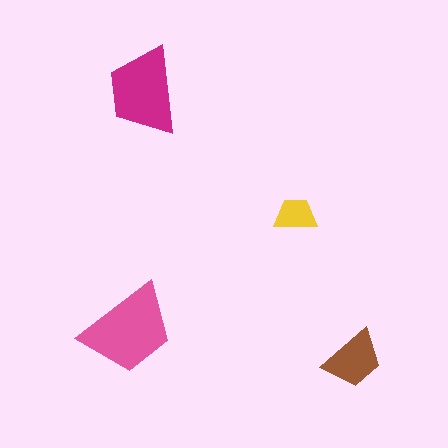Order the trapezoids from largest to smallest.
the pink one, the magenta one, the brown one, the yellow one.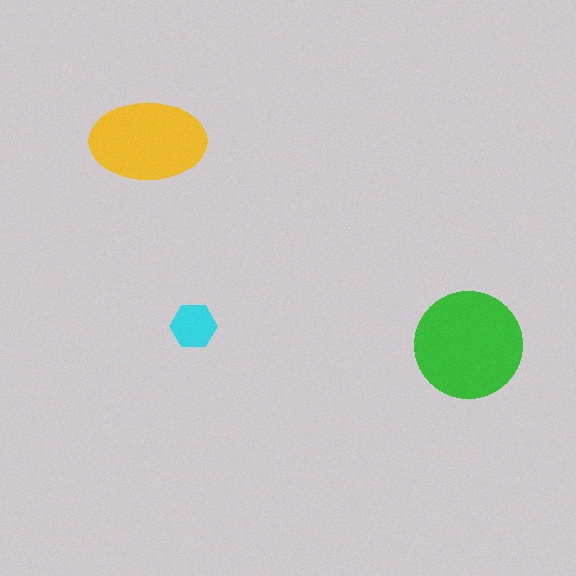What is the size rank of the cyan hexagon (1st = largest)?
3rd.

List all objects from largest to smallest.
The green circle, the yellow ellipse, the cyan hexagon.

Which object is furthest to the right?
The green circle is rightmost.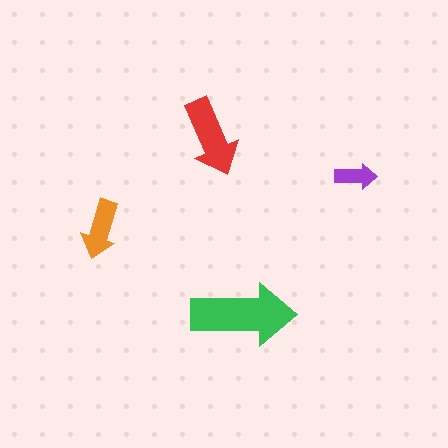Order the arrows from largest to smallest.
the green one, the red one, the orange one, the purple one.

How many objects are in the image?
There are 4 objects in the image.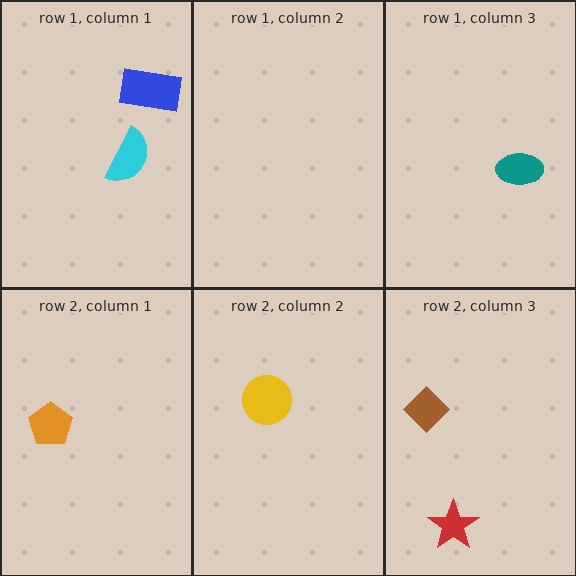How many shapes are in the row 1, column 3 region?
1.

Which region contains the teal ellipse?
The row 1, column 3 region.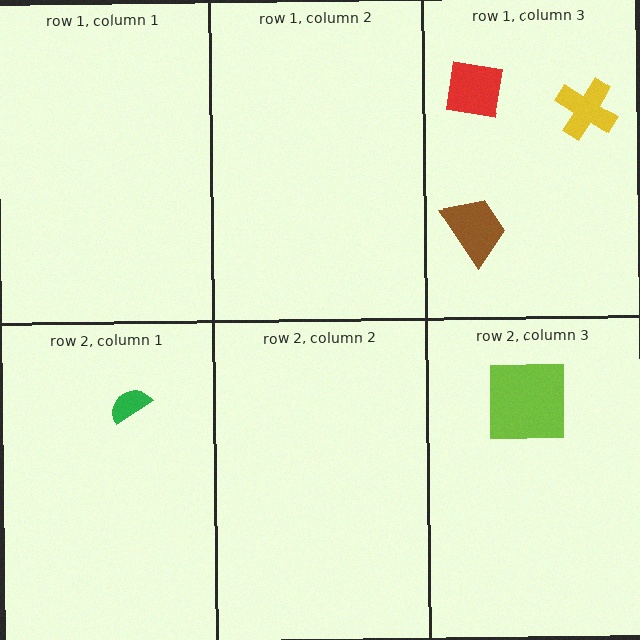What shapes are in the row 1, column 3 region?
The red square, the yellow cross, the brown trapezoid.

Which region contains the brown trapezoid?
The row 1, column 3 region.